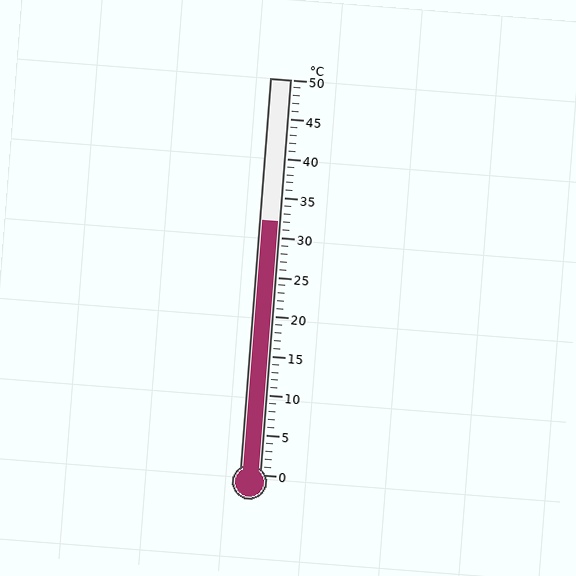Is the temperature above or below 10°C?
The temperature is above 10°C.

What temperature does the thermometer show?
The thermometer shows approximately 32°C.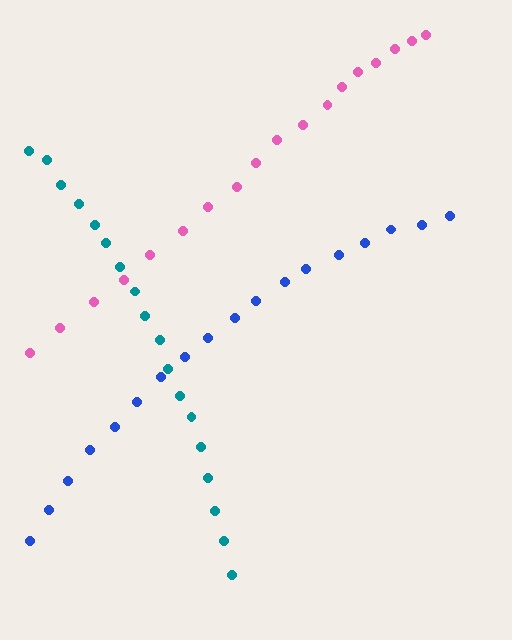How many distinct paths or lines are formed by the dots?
There are 3 distinct paths.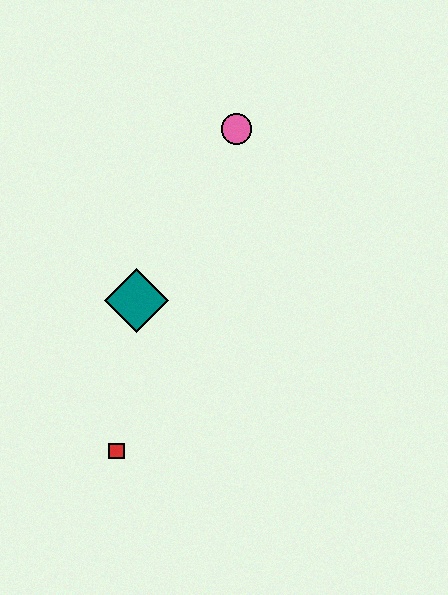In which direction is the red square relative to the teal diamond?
The red square is below the teal diamond.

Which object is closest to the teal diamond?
The red square is closest to the teal diamond.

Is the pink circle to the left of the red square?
No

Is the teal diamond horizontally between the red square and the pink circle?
Yes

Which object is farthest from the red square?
The pink circle is farthest from the red square.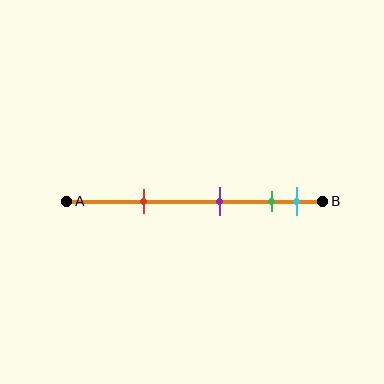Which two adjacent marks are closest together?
The green and cyan marks are the closest adjacent pair.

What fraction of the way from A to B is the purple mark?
The purple mark is approximately 60% (0.6) of the way from A to B.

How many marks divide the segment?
There are 4 marks dividing the segment.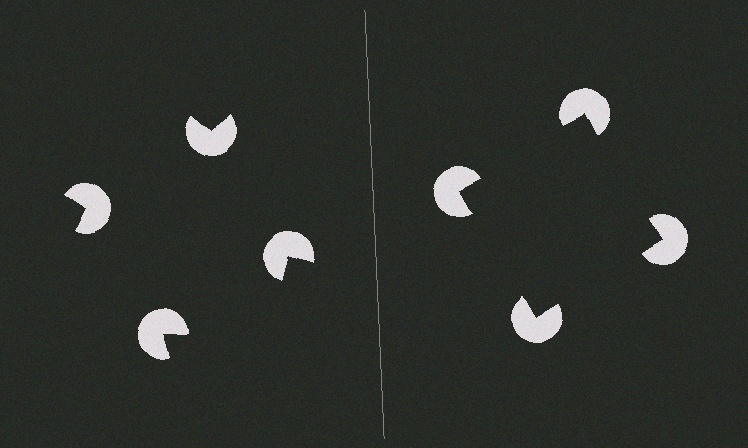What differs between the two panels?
The pac-man discs are positioned identically on both sides; only the wedge orientations differ. On the right they align to a square; on the left they are misaligned.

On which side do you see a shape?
An illusory square appears on the right side. On the left side the wedge cuts are rotated, so no coherent shape forms.